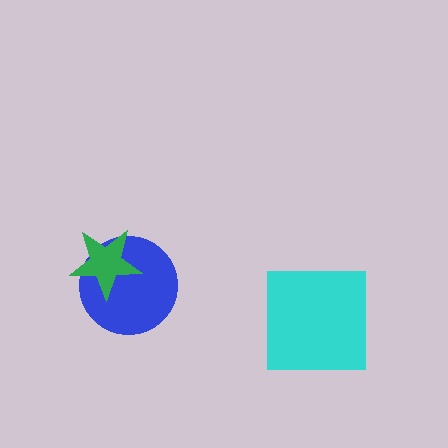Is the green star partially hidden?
No, no other shape covers it.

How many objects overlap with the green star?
1 object overlaps with the green star.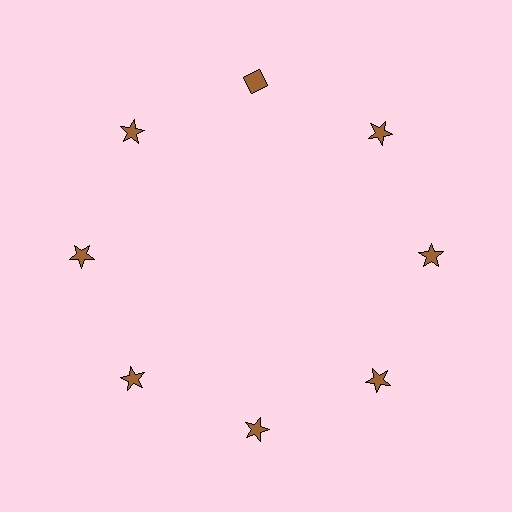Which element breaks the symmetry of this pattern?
The brown diamond at roughly the 12 o'clock position breaks the symmetry. All other shapes are brown stars.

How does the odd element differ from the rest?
It has a different shape: diamond instead of star.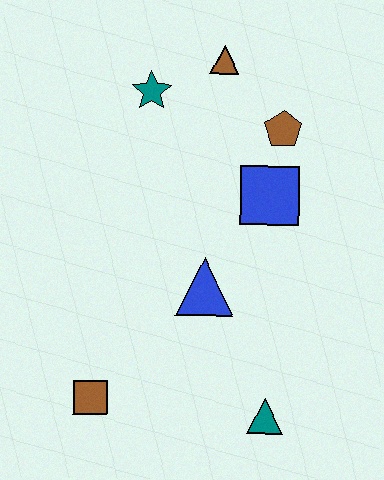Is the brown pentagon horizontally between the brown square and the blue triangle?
No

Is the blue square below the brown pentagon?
Yes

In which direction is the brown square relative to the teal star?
The brown square is below the teal star.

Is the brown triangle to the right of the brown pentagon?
No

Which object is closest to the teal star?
The brown triangle is closest to the teal star.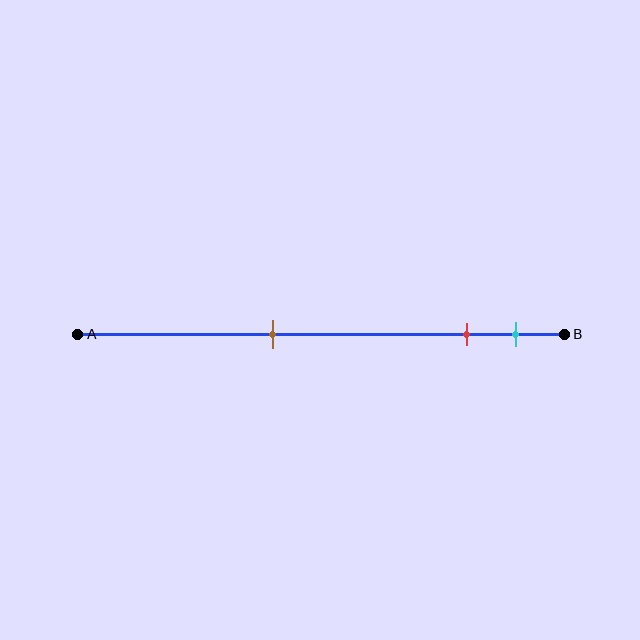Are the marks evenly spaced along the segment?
No, the marks are not evenly spaced.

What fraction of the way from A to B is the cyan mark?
The cyan mark is approximately 90% (0.9) of the way from A to B.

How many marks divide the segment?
There are 3 marks dividing the segment.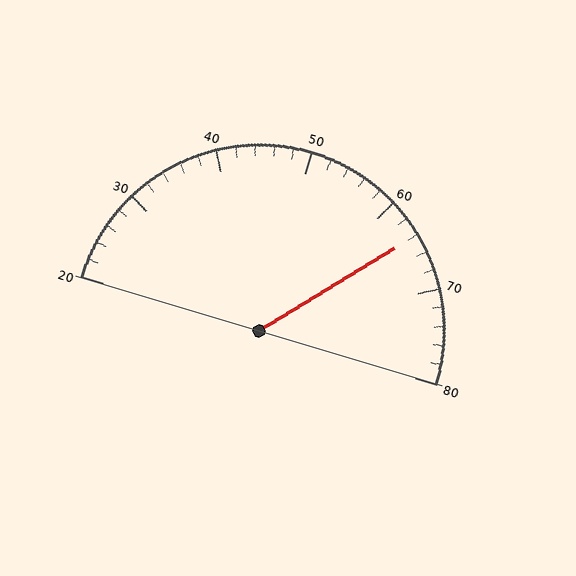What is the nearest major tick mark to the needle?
The nearest major tick mark is 60.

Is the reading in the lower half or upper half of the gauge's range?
The reading is in the upper half of the range (20 to 80).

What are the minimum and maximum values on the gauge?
The gauge ranges from 20 to 80.